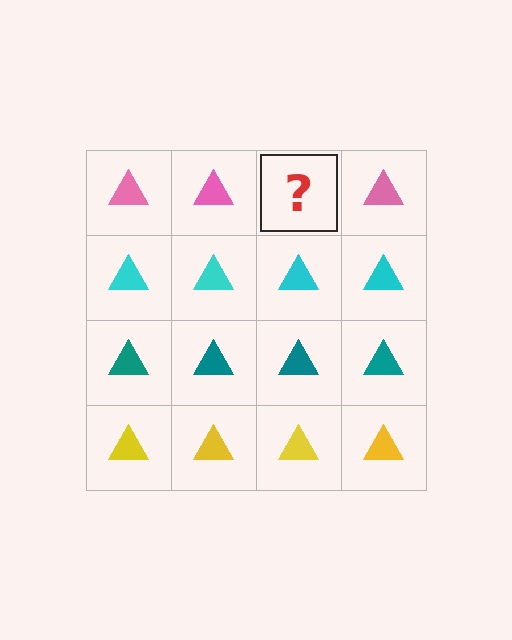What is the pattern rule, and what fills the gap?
The rule is that each row has a consistent color. The gap should be filled with a pink triangle.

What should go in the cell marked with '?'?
The missing cell should contain a pink triangle.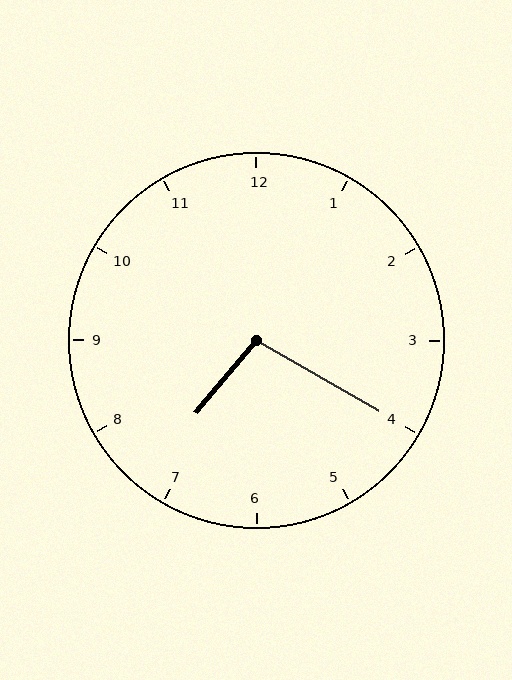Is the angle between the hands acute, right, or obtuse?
It is obtuse.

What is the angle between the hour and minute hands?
Approximately 100 degrees.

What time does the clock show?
7:20.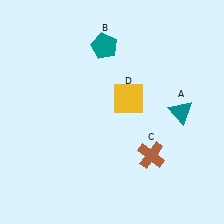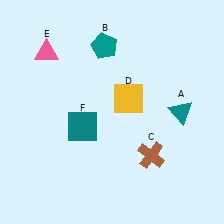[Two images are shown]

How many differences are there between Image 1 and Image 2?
There are 2 differences between the two images.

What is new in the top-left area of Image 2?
A pink triangle (E) was added in the top-left area of Image 2.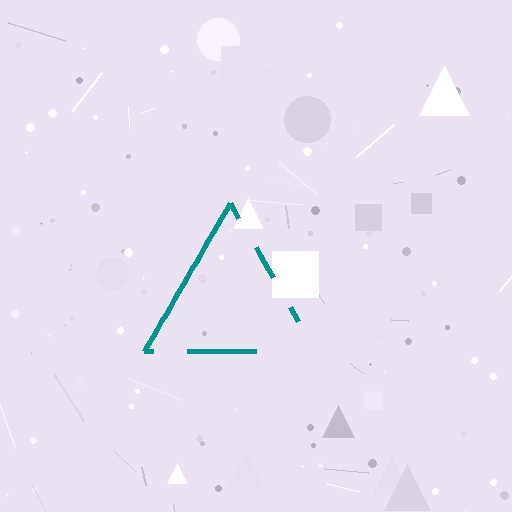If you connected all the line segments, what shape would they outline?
They would outline a triangle.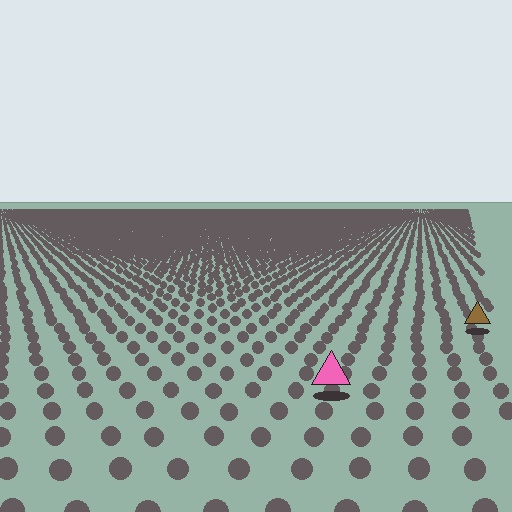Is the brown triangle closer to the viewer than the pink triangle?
No. The pink triangle is closer — you can tell from the texture gradient: the ground texture is coarser near it.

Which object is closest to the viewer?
The pink triangle is closest. The texture marks near it are larger and more spread out.